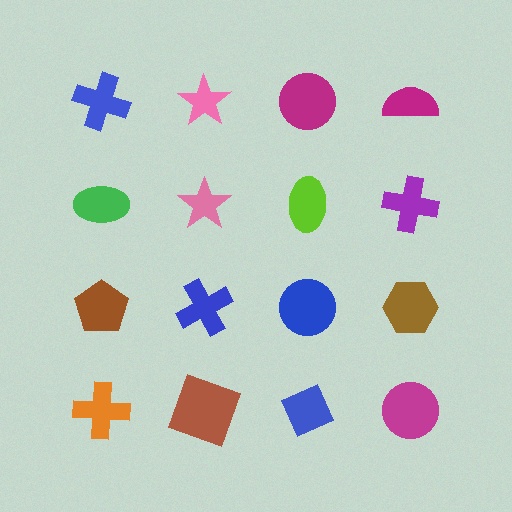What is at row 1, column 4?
A magenta semicircle.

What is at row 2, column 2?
A pink star.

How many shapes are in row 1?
4 shapes.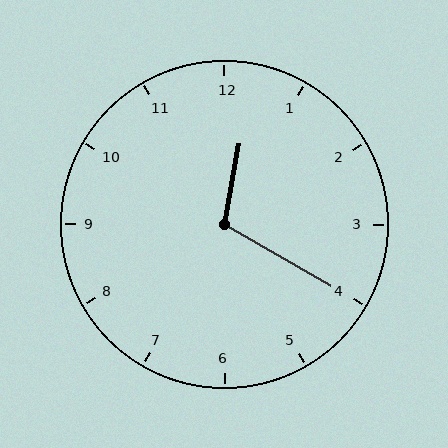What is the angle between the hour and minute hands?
Approximately 110 degrees.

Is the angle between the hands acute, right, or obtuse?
It is obtuse.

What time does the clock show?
12:20.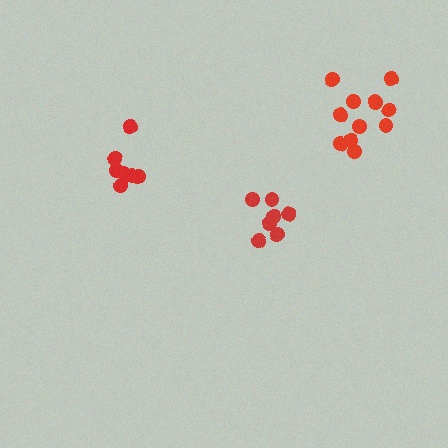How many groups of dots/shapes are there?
There are 3 groups.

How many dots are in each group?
Group 1: 12 dots, Group 2: 7 dots, Group 3: 7 dots (26 total).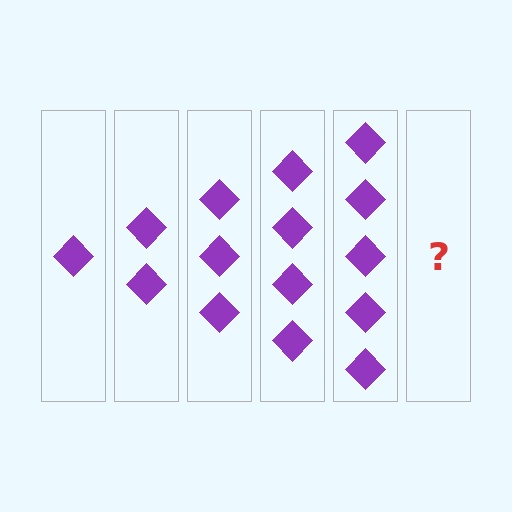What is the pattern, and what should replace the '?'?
The pattern is that each step adds one more diamond. The '?' should be 6 diamonds.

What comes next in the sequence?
The next element should be 6 diamonds.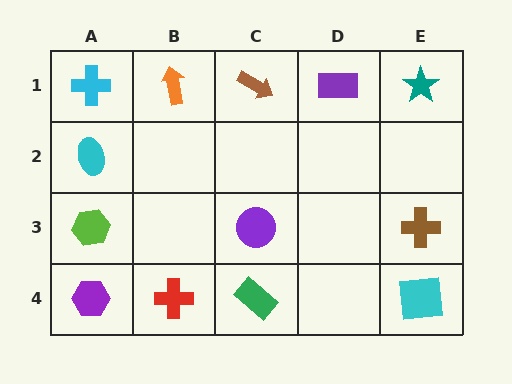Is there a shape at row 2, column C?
No, that cell is empty.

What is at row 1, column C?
A brown arrow.